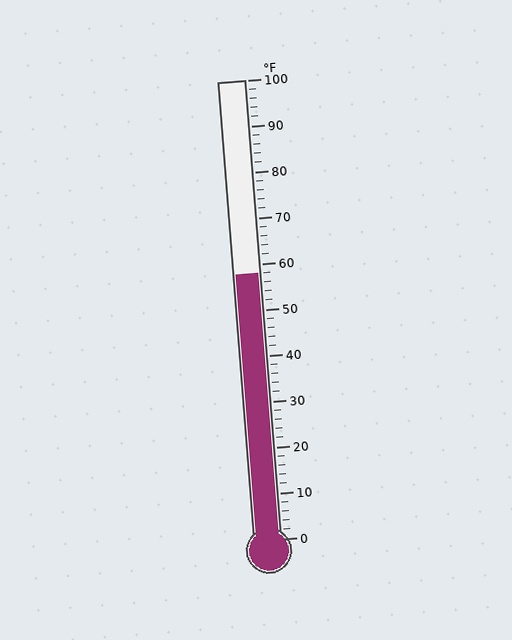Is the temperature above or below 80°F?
The temperature is below 80°F.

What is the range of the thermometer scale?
The thermometer scale ranges from 0°F to 100°F.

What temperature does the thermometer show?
The thermometer shows approximately 58°F.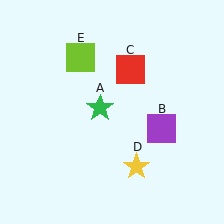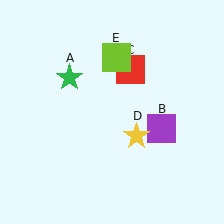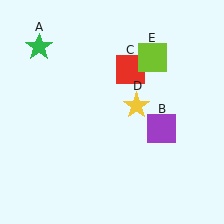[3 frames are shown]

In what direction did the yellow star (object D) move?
The yellow star (object D) moved up.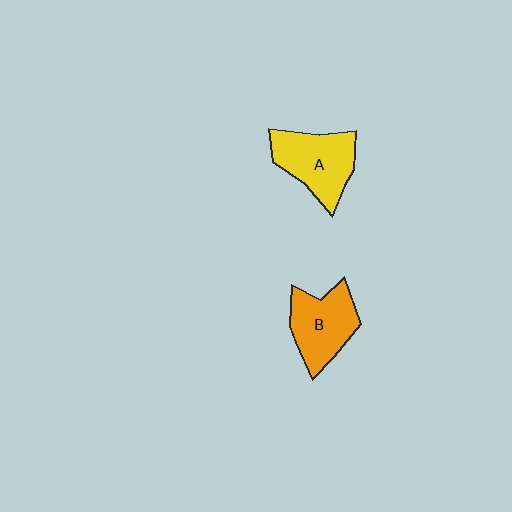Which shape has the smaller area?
Shape B (orange).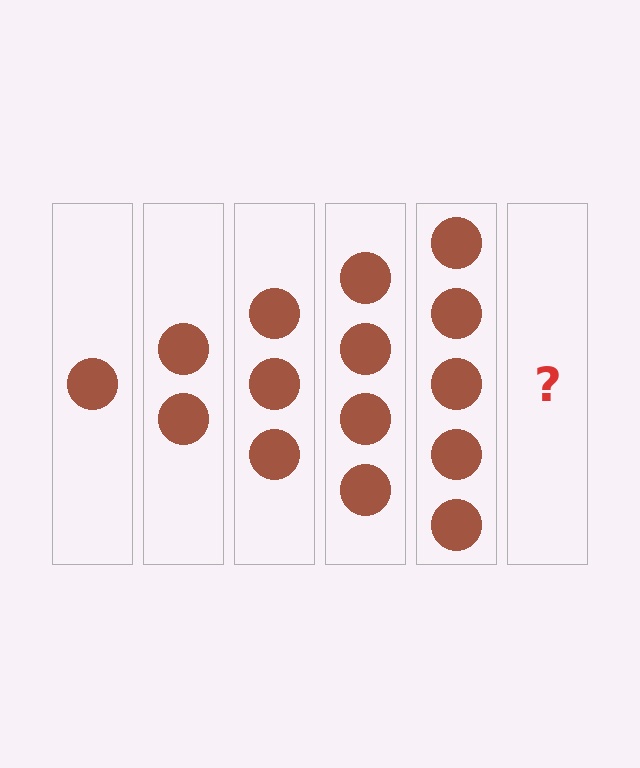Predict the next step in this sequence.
The next step is 6 circles.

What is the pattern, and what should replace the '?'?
The pattern is that each step adds one more circle. The '?' should be 6 circles.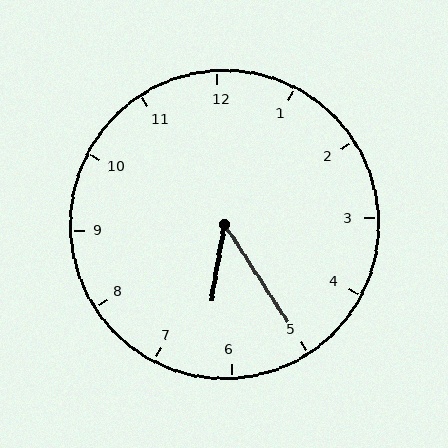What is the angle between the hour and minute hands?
Approximately 42 degrees.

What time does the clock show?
6:25.